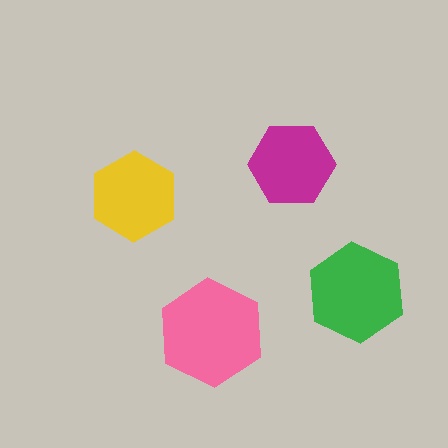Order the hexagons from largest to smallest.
the pink one, the green one, the yellow one, the magenta one.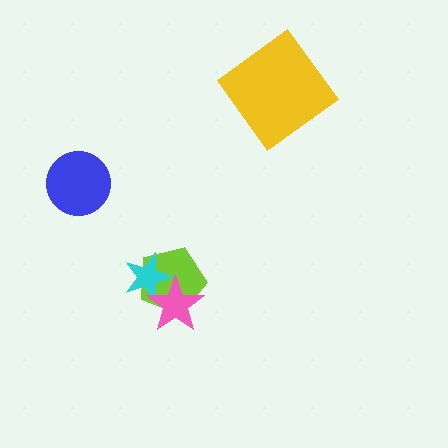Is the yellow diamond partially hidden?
No, no other shape covers it.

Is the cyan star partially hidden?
Yes, it is partially covered by another shape.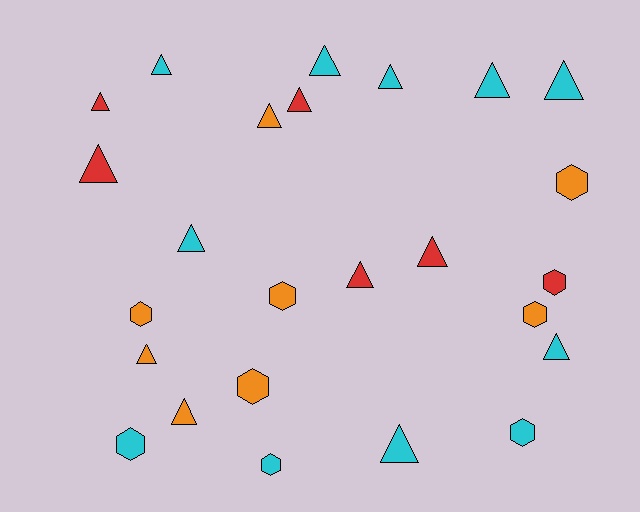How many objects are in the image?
There are 25 objects.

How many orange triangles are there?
There are 3 orange triangles.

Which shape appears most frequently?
Triangle, with 16 objects.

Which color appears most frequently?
Cyan, with 11 objects.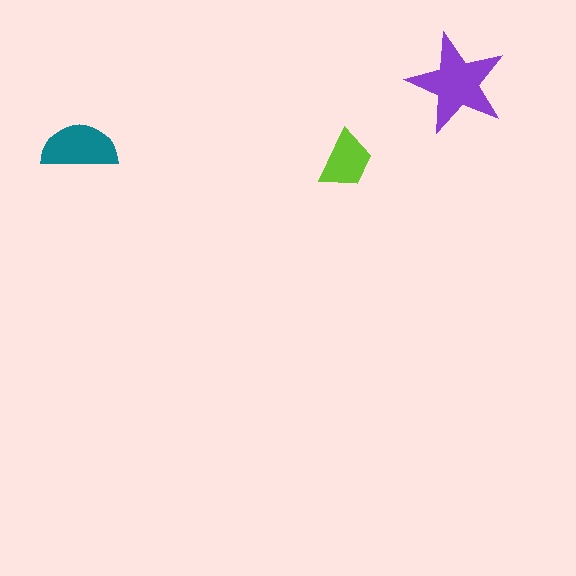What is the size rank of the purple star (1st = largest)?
1st.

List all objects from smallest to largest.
The lime trapezoid, the teal semicircle, the purple star.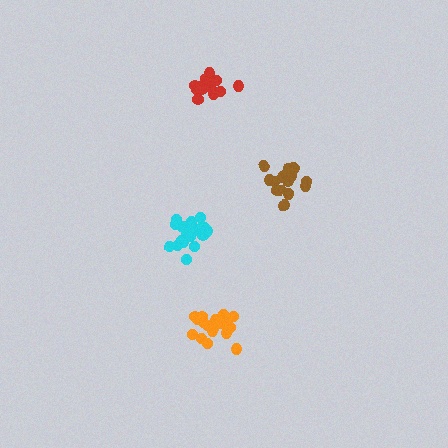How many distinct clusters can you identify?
There are 4 distinct clusters.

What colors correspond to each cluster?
The clusters are colored: brown, orange, red, cyan.